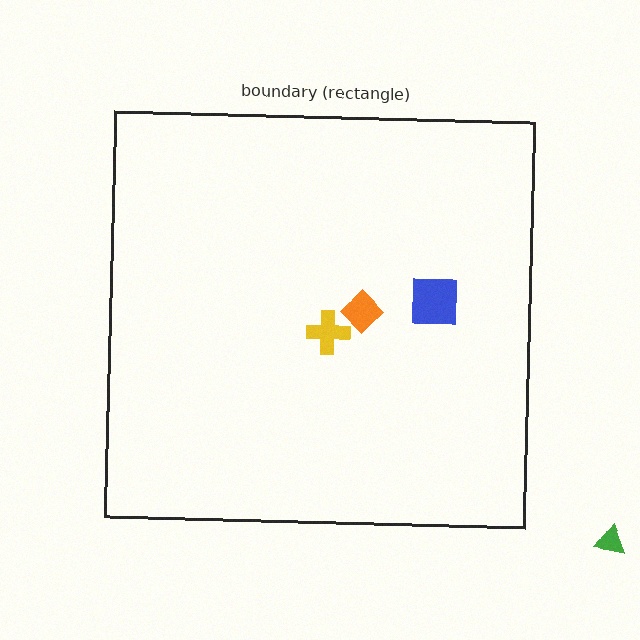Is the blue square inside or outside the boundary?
Inside.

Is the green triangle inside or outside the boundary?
Outside.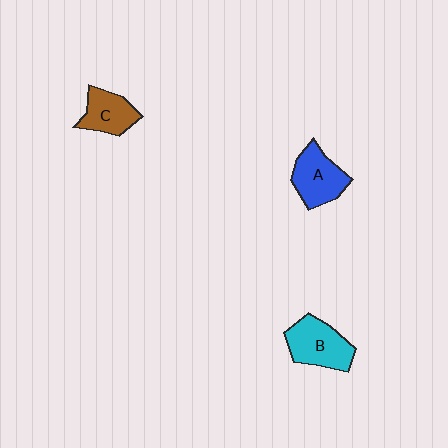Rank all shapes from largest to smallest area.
From largest to smallest: B (cyan), A (blue), C (brown).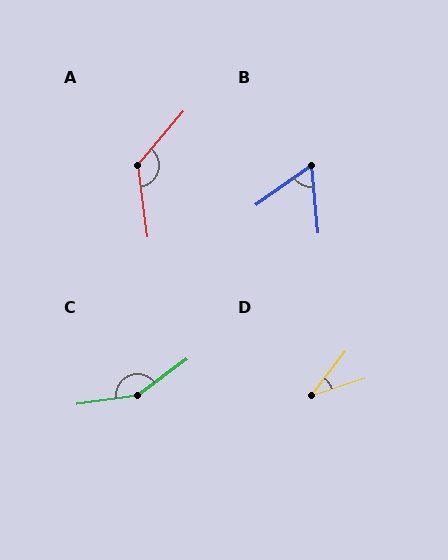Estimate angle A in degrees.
Approximately 132 degrees.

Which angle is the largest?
C, at approximately 152 degrees.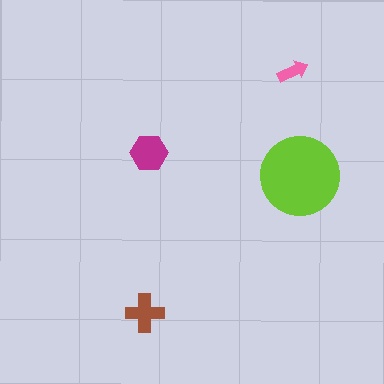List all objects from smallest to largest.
The pink arrow, the brown cross, the magenta hexagon, the lime circle.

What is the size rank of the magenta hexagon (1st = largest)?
2nd.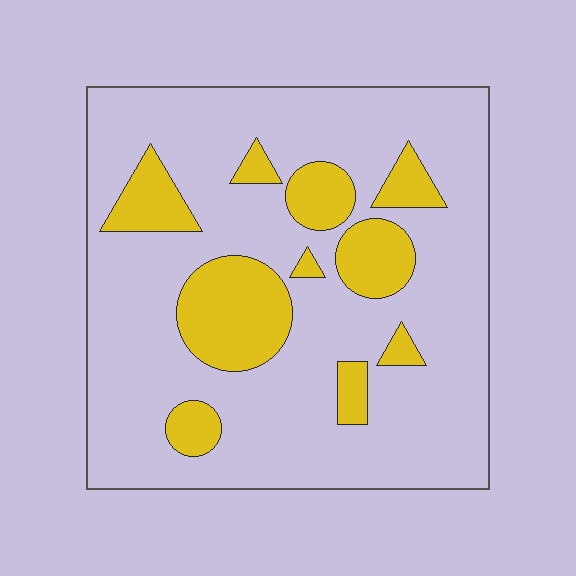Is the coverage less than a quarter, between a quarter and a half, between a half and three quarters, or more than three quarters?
Less than a quarter.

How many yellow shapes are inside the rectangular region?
10.